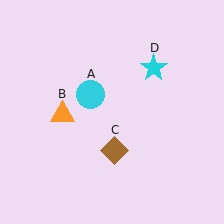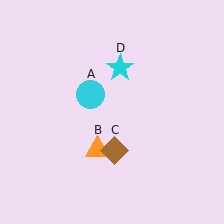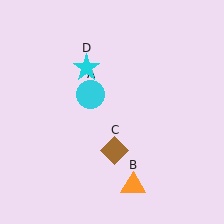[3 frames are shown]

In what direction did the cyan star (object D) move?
The cyan star (object D) moved left.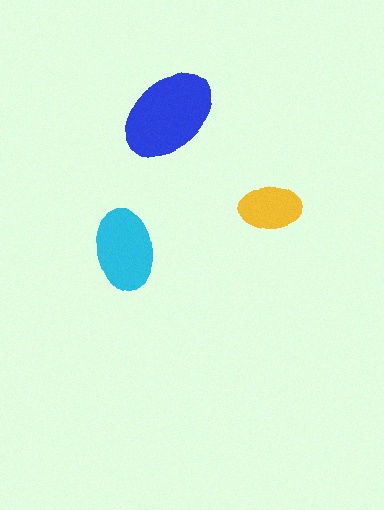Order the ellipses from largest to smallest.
the blue one, the cyan one, the yellow one.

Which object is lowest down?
The cyan ellipse is bottommost.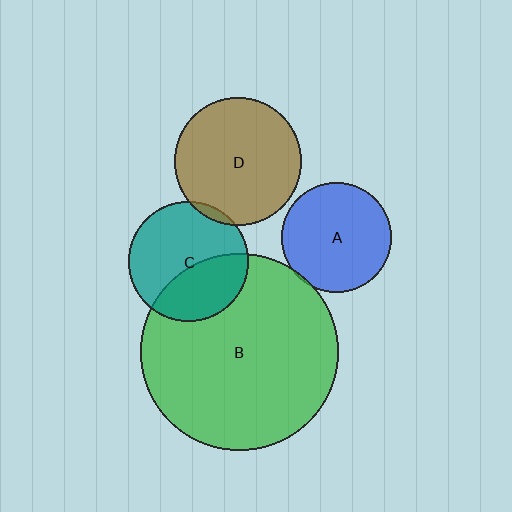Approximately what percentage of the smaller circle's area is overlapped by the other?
Approximately 40%.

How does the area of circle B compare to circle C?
Approximately 2.7 times.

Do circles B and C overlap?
Yes.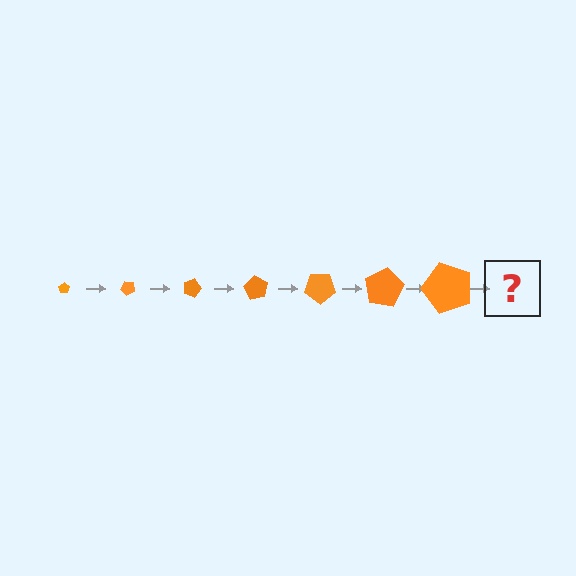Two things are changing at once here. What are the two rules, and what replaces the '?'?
The two rules are that the pentagon grows larger each step and it rotates 45 degrees each step. The '?' should be a pentagon, larger than the previous one and rotated 315 degrees from the start.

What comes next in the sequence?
The next element should be a pentagon, larger than the previous one and rotated 315 degrees from the start.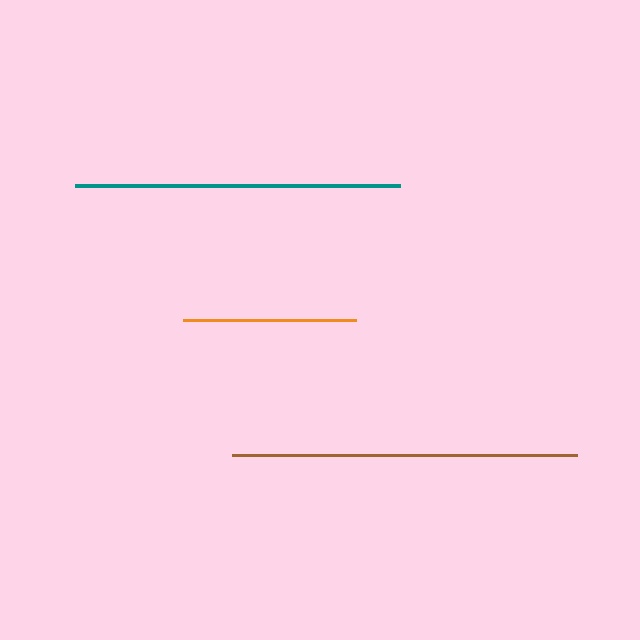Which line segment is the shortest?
The orange line is the shortest at approximately 173 pixels.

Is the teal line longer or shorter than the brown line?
The brown line is longer than the teal line.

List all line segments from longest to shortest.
From longest to shortest: brown, teal, orange.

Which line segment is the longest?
The brown line is the longest at approximately 345 pixels.